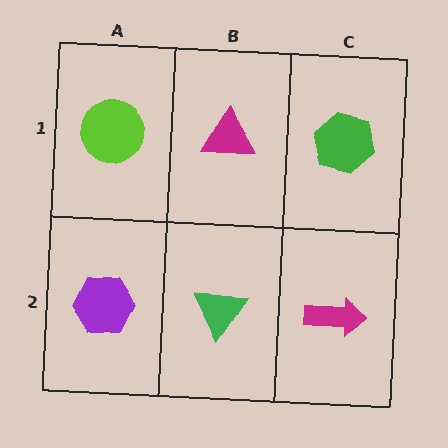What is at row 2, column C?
A magenta arrow.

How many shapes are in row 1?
3 shapes.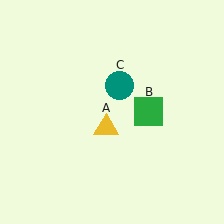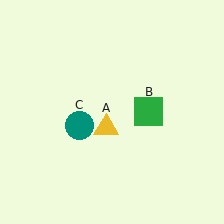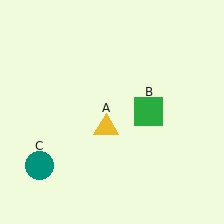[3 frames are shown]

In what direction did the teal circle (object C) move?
The teal circle (object C) moved down and to the left.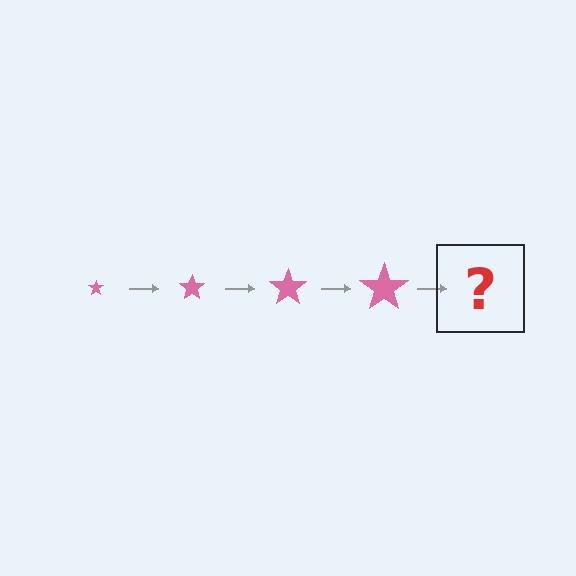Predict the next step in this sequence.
The next step is a pink star, larger than the previous one.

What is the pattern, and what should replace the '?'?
The pattern is that the star gets progressively larger each step. The '?' should be a pink star, larger than the previous one.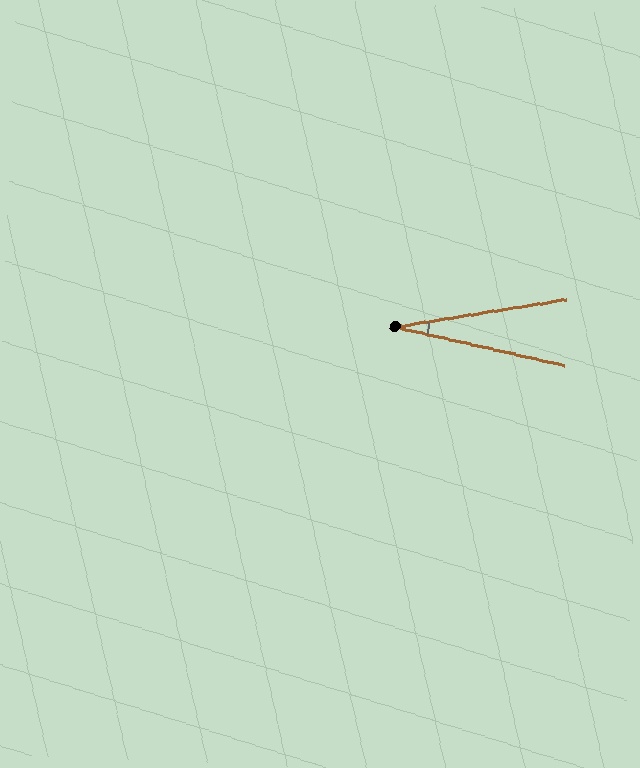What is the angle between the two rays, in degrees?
Approximately 22 degrees.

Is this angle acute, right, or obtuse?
It is acute.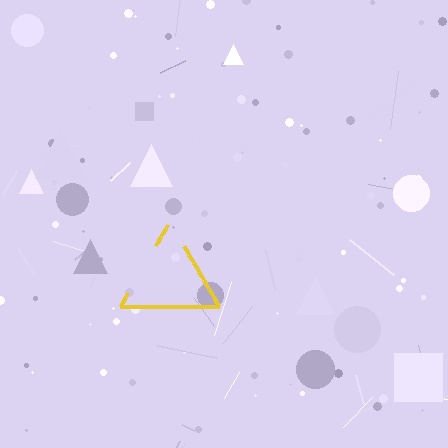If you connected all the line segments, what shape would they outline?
They would outline a triangle.